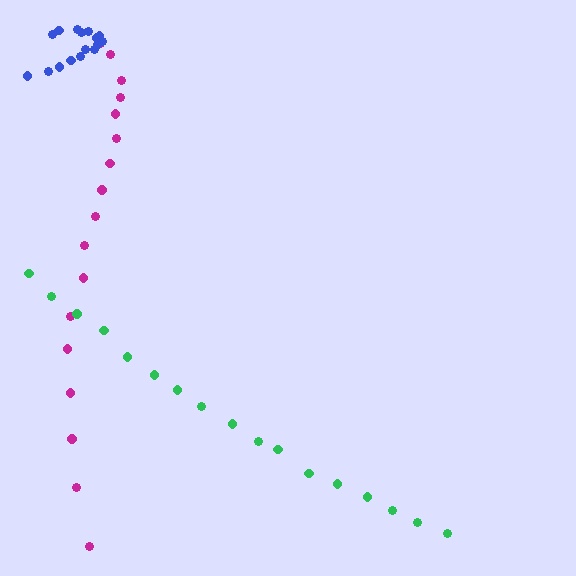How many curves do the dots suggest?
There are 3 distinct paths.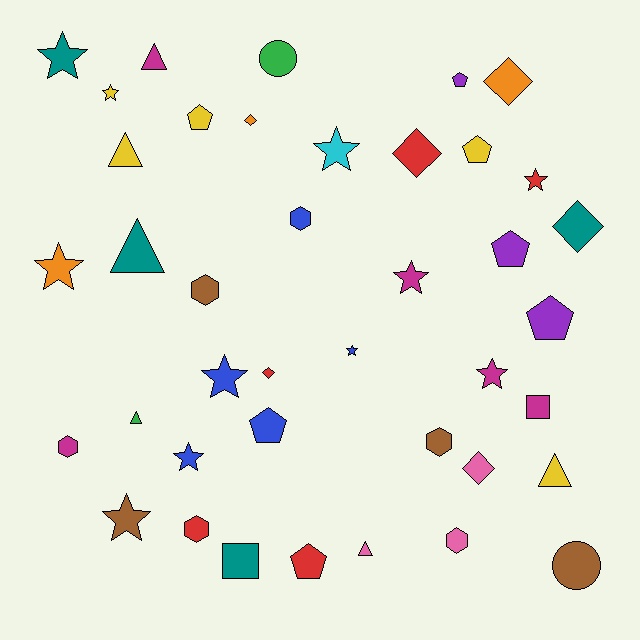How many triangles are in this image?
There are 6 triangles.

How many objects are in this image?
There are 40 objects.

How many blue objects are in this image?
There are 5 blue objects.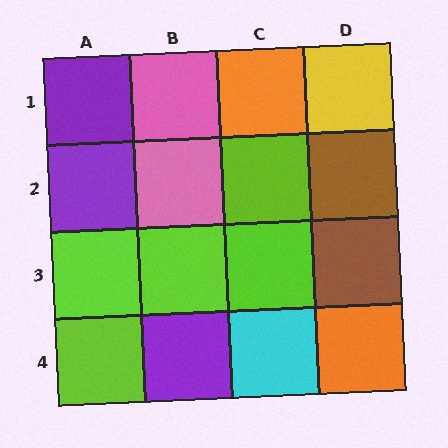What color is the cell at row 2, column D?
Brown.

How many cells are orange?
2 cells are orange.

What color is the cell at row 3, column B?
Lime.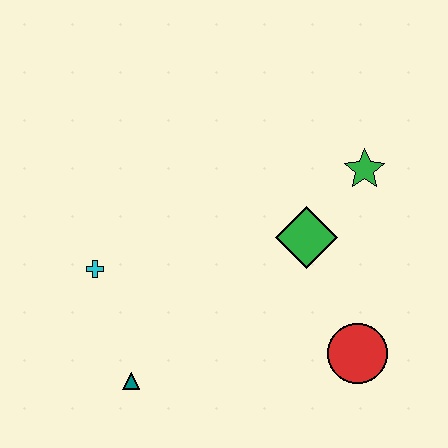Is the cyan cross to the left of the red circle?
Yes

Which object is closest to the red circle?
The green diamond is closest to the red circle.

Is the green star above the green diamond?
Yes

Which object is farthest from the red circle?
The cyan cross is farthest from the red circle.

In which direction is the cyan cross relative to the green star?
The cyan cross is to the left of the green star.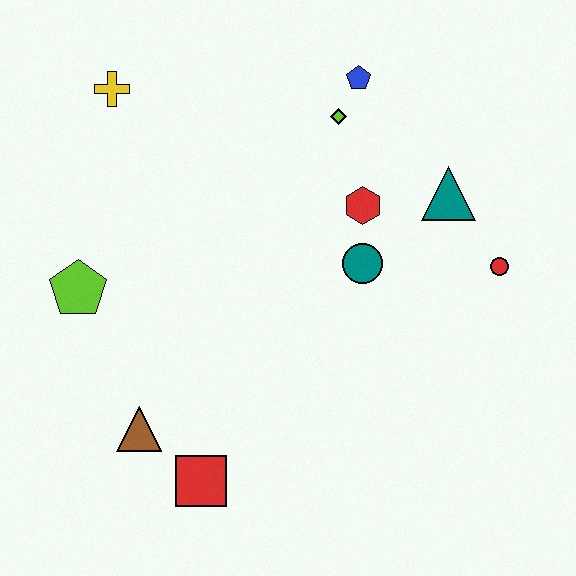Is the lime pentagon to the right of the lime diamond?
No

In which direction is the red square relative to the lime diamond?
The red square is below the lime diamond.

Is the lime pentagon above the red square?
Yes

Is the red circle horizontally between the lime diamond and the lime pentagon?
No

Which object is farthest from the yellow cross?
The red circle is farthest from the yellow cross.